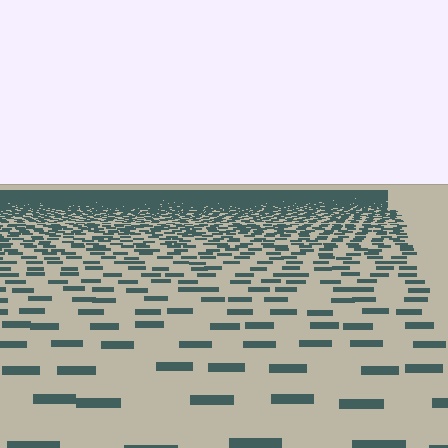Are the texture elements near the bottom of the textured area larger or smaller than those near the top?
Larger. Near the bottom, elements are closer to the viewer and appear at a bigger on-screen size.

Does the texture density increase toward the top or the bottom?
Density increases toward the top.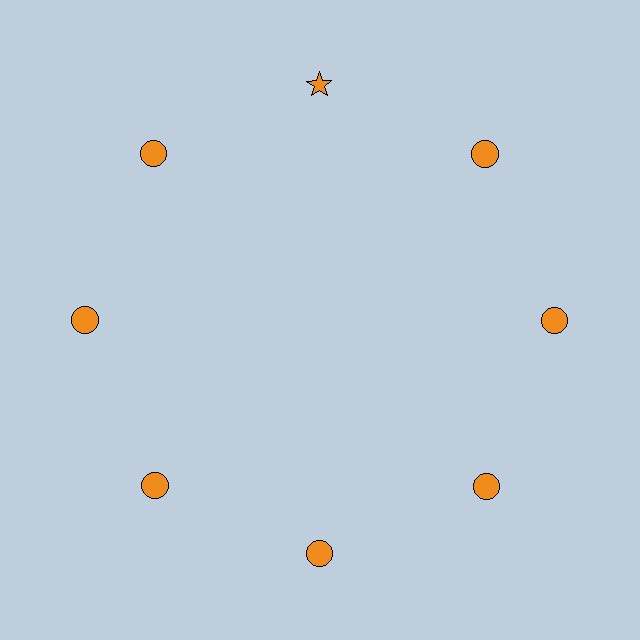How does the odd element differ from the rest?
It has a different shape: star instead of circle.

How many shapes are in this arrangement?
There are 8 shapes arranged in a ring pattern.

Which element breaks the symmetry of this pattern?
The orange star at roughly the 12 o'clock position breaks the symmetry. All other shapes are orange circles.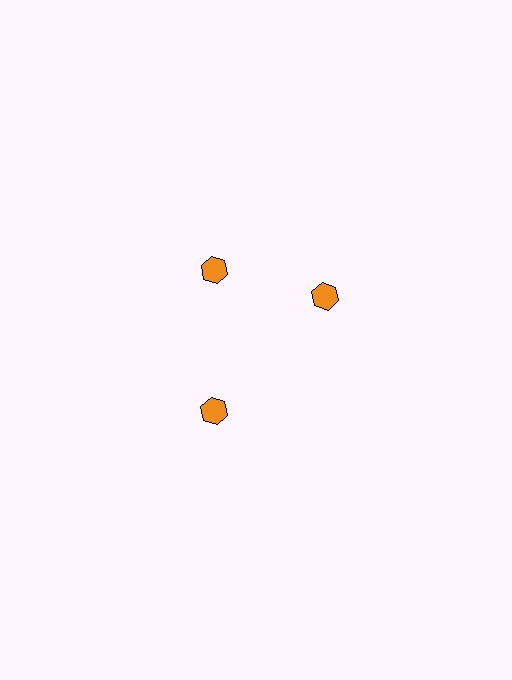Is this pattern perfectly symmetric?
No. The 3 orange hexagons are arranged in a ring, but one element near the 3 o'clock position is rotated out of alignment along the ring, breaking the 3-fold rotational symmetry.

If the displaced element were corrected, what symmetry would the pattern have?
It would have 3-fold rotational symmetry — the pattern would map onto itself every 120 degrees.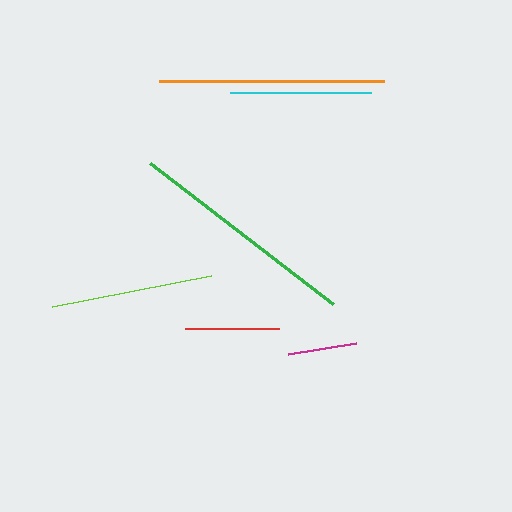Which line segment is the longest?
The green line is the longest at approximately 231 pixels.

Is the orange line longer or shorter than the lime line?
The orange line is longer than the lime line.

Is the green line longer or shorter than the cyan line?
The green line is longer than the cyan line.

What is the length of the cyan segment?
The cyan segment is approximately 141 pixels long.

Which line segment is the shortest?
The magenta line is the shortest at approximately 69 pixels.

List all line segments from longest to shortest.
From longest to shortest: green, orange, lime, cyan, red, magenta.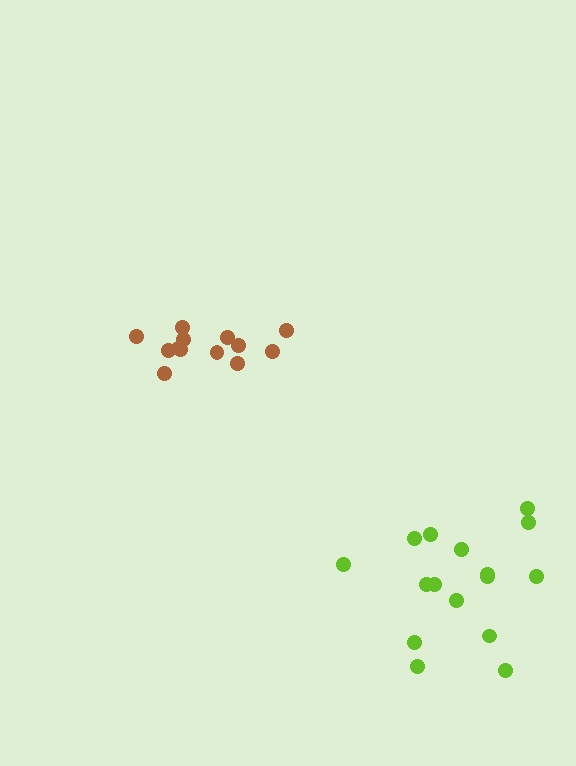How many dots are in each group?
Group 1: 16 dots, Group 2: 13 dots (29 total).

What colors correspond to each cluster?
The clusters are colored: lime, brown.